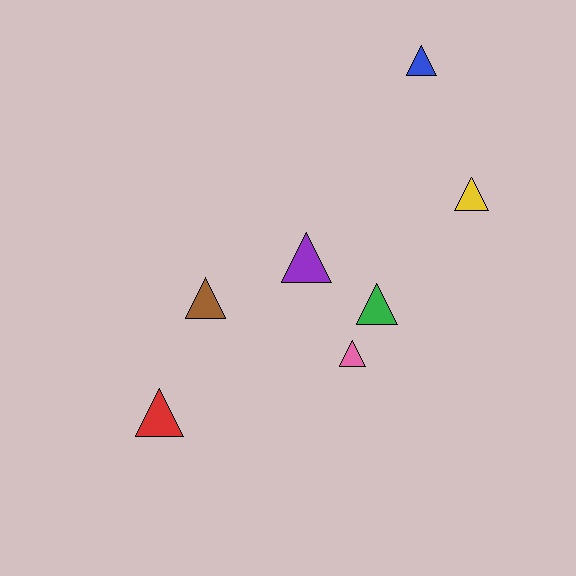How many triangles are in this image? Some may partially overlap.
There are 7 triangles.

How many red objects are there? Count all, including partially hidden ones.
There is 1 red object.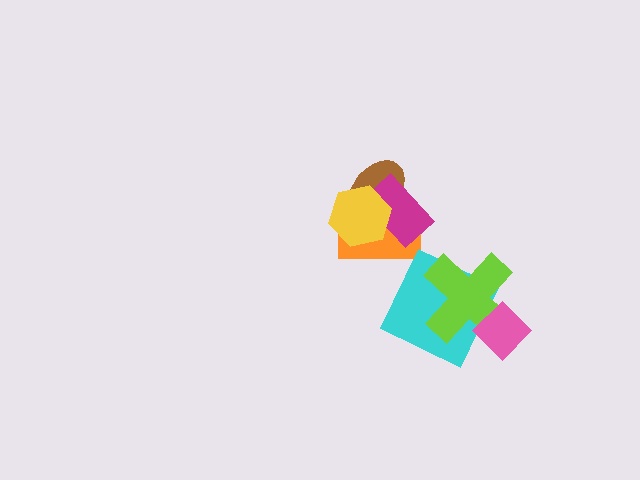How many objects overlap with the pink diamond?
1 object overlaps with the pink diamond.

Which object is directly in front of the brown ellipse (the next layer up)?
The orange rectangle is directly in front of the brown ellipse.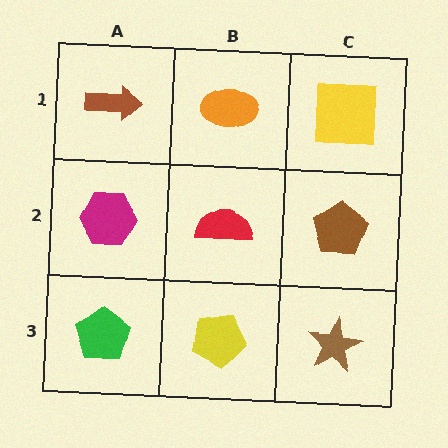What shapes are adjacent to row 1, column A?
A magenta hexagon (row 2, column A), an orange ellipse (row 1, column B).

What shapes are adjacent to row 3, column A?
A magenta hexagon (row 2, column A), a yellow pentagon (row 3, column B).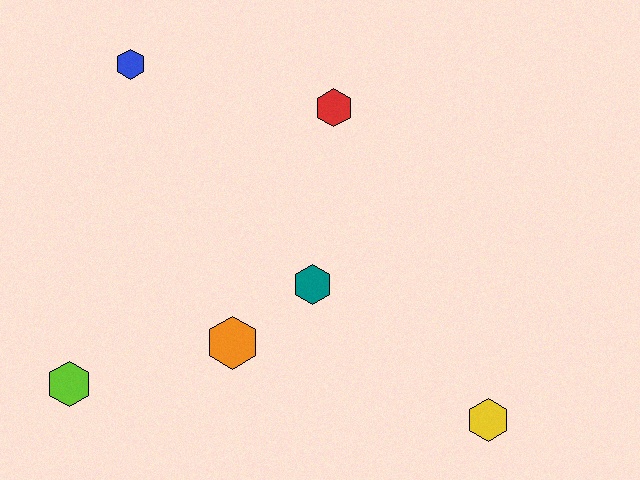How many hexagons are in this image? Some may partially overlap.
There are 6 hexagons.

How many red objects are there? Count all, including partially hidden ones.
There is 1 red object.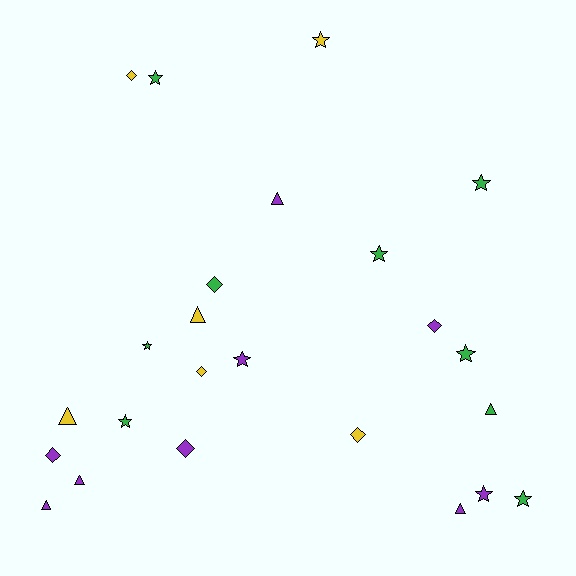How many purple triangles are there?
There are 4 purple triangles.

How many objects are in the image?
There are 24 objects.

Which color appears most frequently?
Purple, with 9 objects.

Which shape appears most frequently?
Star, with 10 objects.